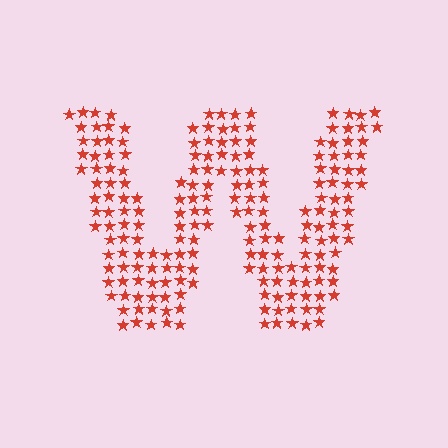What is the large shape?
The large shape is the letter W.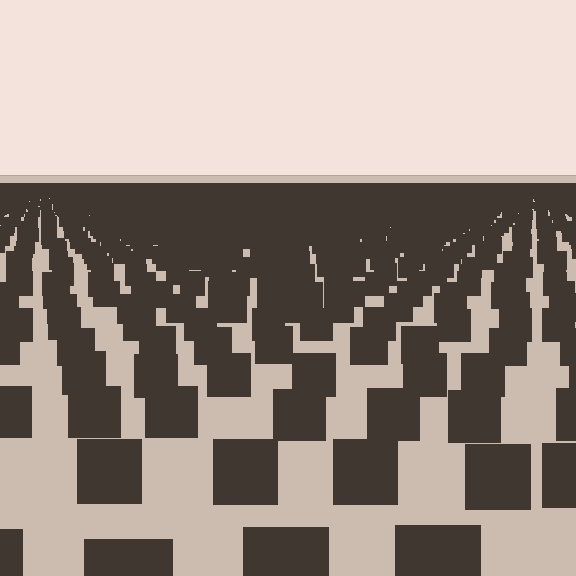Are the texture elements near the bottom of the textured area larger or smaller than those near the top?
Larger. Near the bottom, elements are closer to the viewer and appear at a bigger on-screen size.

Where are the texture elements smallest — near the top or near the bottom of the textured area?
Near the top.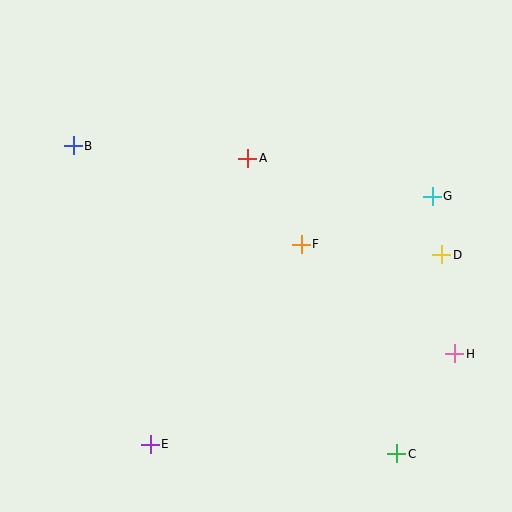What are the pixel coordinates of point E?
Point E is at (150, 444).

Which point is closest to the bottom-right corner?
Point C is closest to the bottom-right corner.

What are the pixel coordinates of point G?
Point G is at (432, 196).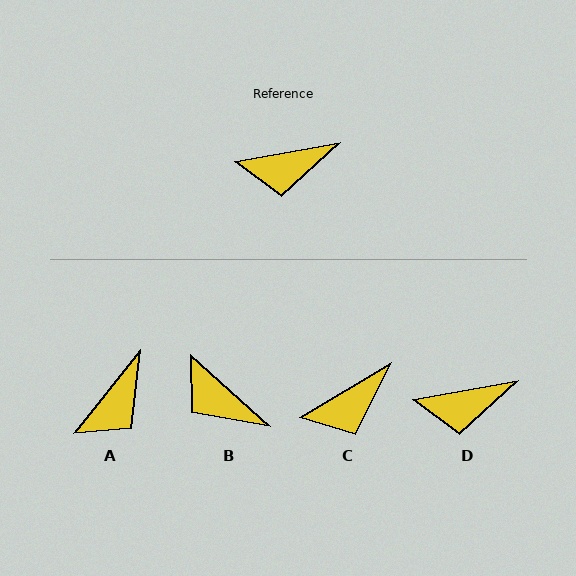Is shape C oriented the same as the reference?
No, it is off by about 20 degrees.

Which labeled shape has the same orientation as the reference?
D.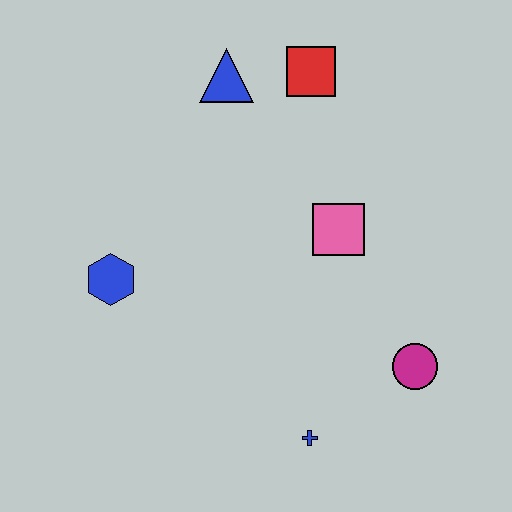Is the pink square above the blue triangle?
No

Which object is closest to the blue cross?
The magenta circle is closest to the blue cross.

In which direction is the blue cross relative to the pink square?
The blue cross is below the pink square.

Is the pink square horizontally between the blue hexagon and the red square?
No